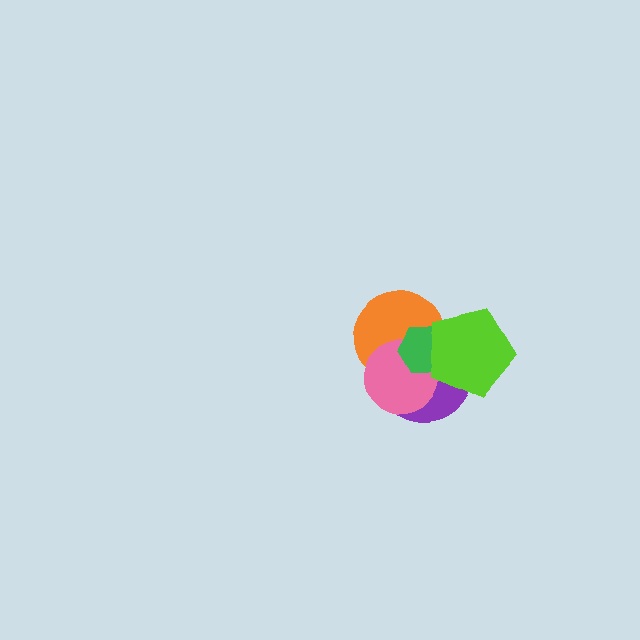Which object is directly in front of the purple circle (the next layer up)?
The orange circle is directly in front of the purple circle.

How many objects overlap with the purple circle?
4 objects overlap with the purple circle.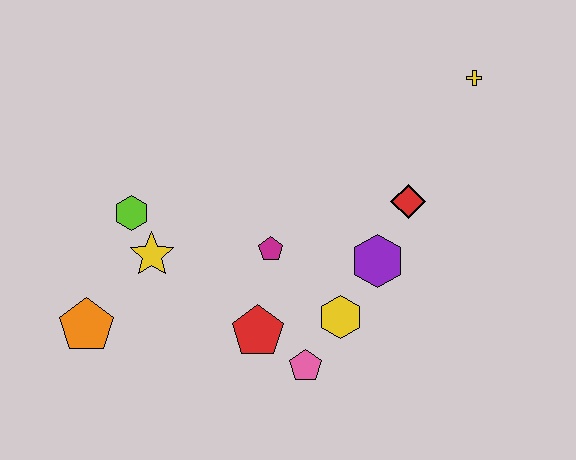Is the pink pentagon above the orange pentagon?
No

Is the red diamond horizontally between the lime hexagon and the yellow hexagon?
No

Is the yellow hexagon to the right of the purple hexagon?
No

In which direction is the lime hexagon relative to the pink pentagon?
The lime hexagon is to the left of the pink pentagon.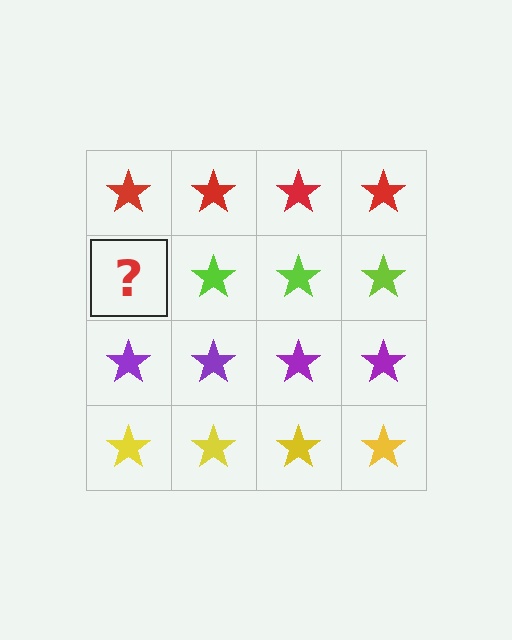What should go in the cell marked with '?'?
The missing cell should contain a lime star.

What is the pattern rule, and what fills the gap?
The rule is that each row has a consistent color. The gap should be filled with a lime star.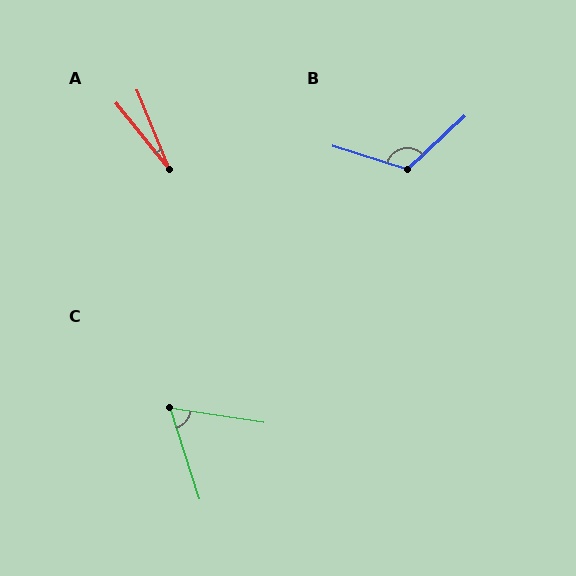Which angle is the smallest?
A, at approximately 16 degrees.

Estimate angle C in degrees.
Approximately 63 degrees.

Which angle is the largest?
B, at approximately 119 degrees.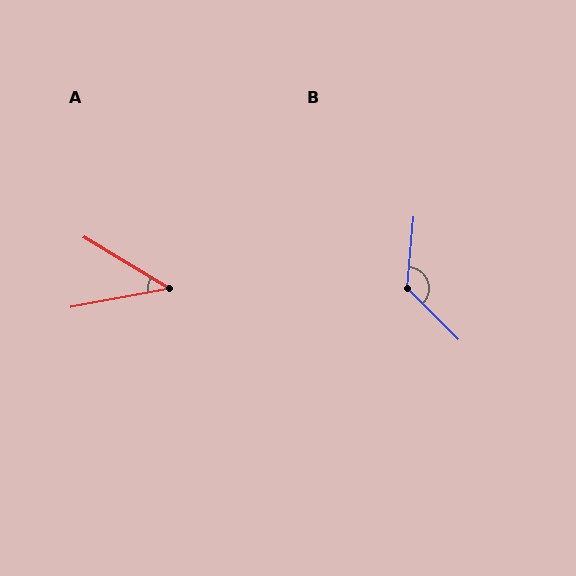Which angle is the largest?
B, at approximately 130 degrees.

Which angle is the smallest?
A, at approximately 41 degrees.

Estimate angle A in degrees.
Approximately 41 degrees.